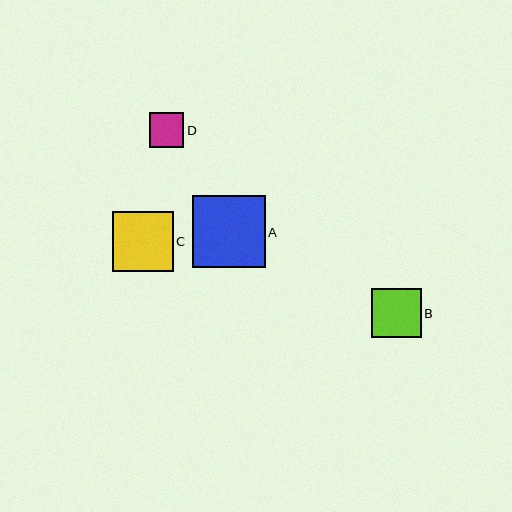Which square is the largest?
Square A is the largest with a size of approximately 73 pixels.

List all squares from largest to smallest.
From largest to smallest: A, C, B, D.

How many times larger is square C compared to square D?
Square C is approximately 1.7 times the size of square D.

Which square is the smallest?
Square D is the smallest with a size of approximately 35 pixels.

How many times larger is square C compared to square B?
Square C is approximately 1.2 times the size of square B.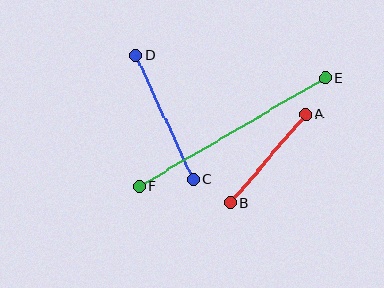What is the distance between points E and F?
The distance is approximately 215 pixels.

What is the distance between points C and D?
The distance is approximately 137 pixels.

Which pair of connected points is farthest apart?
Points E and F are farthest apart.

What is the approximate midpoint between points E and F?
The midpoint is at approximately (232, 132) pixels.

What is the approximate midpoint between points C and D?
The midpoint is at approximately (164, 117) pixels.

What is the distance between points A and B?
The distance is approximately 117 pixels.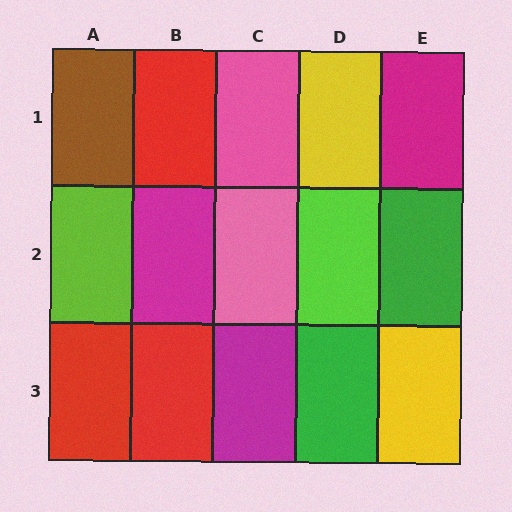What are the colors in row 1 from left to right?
Brown, red, pink, yellow, magenta.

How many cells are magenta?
3 cells are magenta.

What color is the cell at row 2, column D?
Lime.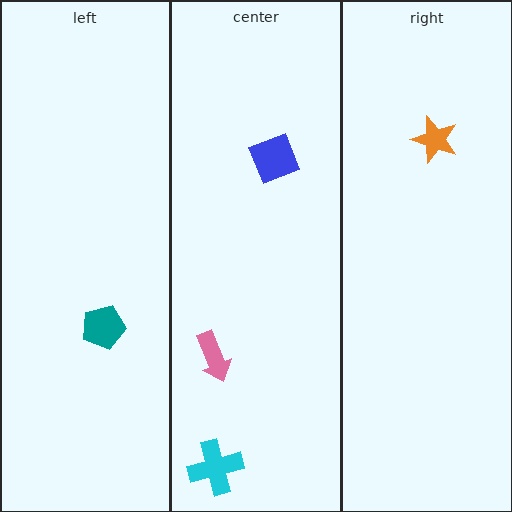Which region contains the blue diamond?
The center region.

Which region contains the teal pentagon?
The left region.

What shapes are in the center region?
The pink arrow, the cyan cross, the blue diamond.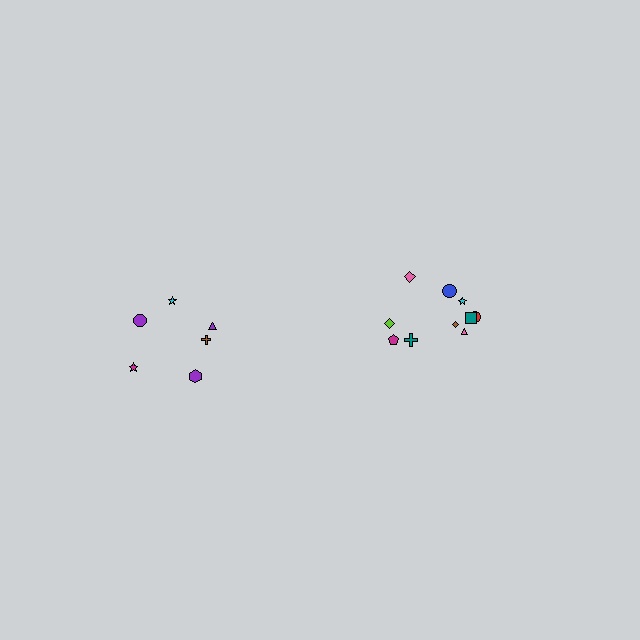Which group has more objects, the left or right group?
The right group.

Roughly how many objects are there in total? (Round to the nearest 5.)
Roughly 15 objects in total.